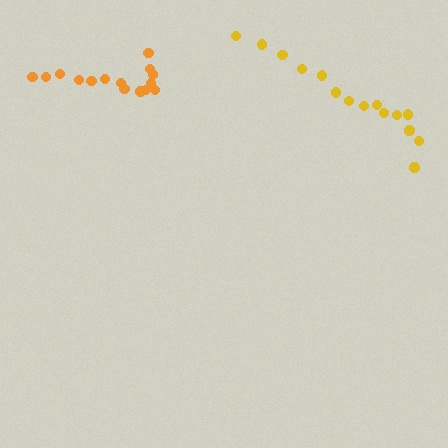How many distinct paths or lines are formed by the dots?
There are 2 distinct paths.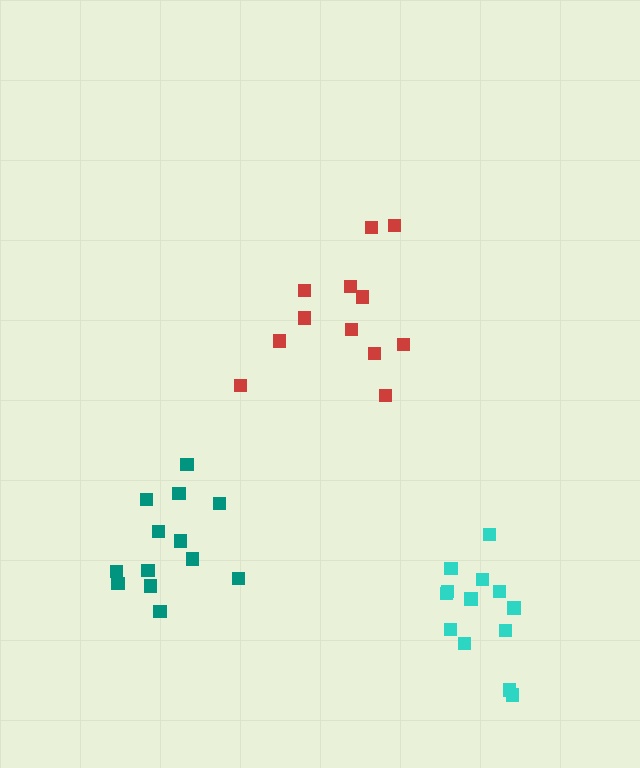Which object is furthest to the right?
The cyan cluster is rightmost.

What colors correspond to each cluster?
The clusters are colored: teal, red, cyan.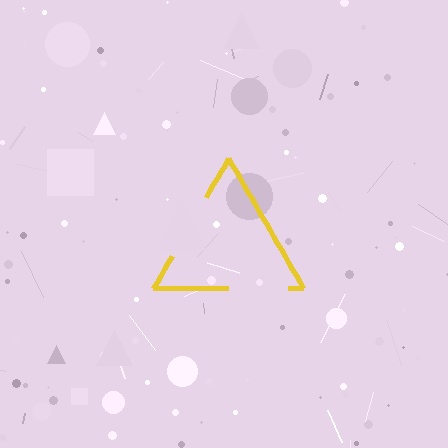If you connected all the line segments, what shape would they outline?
They would outline a triangle.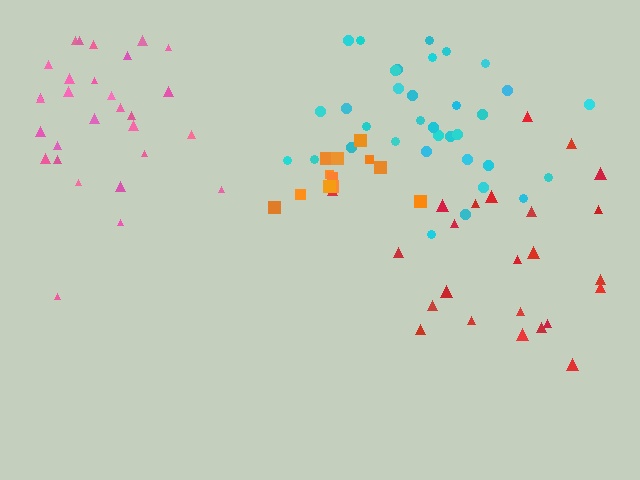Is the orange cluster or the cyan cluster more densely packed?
Cyan.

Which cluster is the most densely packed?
Cyan.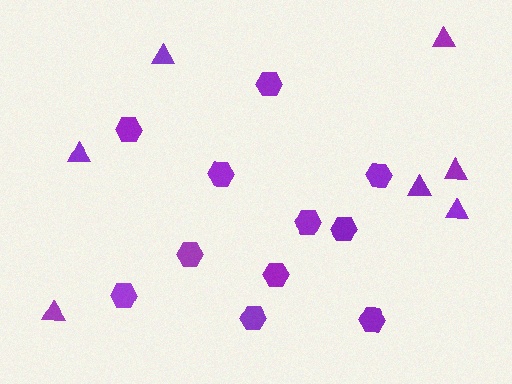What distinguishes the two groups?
There are 2 groups: one group of triangles (7) and one group of hexagons (11).